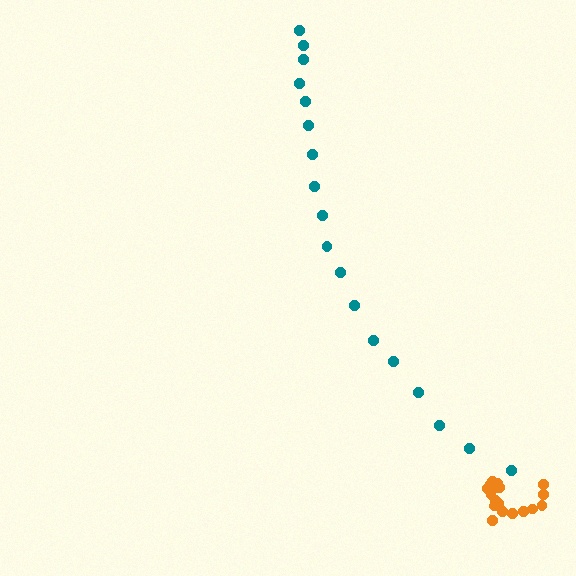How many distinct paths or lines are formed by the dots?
There are 2 distinct paths.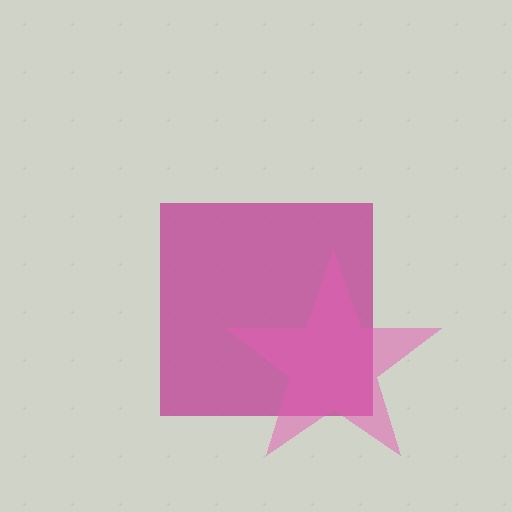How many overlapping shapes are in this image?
There are 2 overlapping shapes in the image.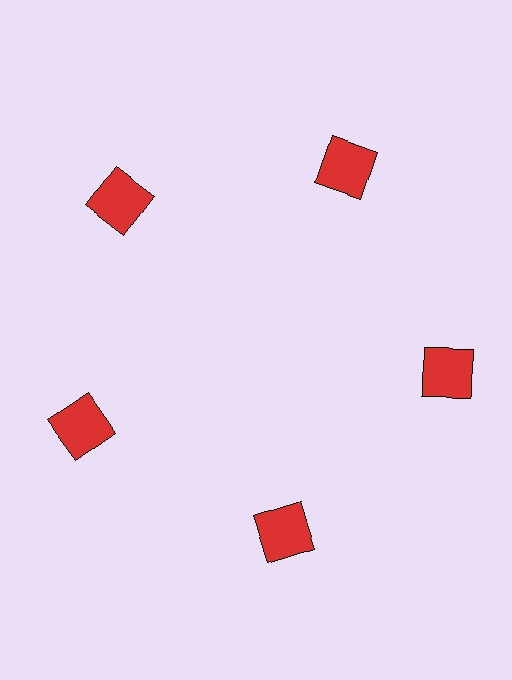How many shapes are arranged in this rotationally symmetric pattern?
There are 5 shapes, arranged in 5 groups of 1.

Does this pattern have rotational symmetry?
Yes, this pattern has 5-fold rotational symmetry. It looks the same after rotating 72 degrees around the center.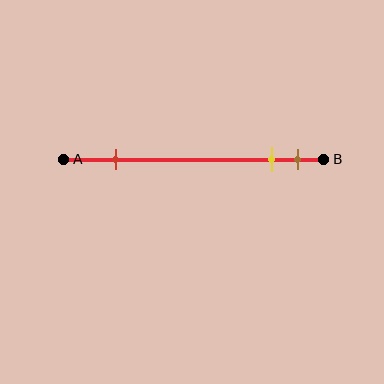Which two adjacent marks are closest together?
The yellow and brown marks are the closest adjacent pair.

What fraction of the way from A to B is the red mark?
The red mark is approximately 20% (0.2) of the way from A to B.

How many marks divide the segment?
There are 3 marks dividing the segment.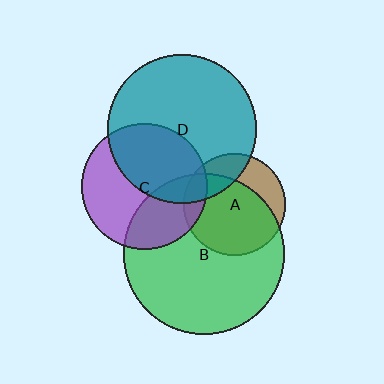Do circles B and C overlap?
Yes.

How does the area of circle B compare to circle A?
Approximately 2.5 times.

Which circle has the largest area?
Circle B (green).